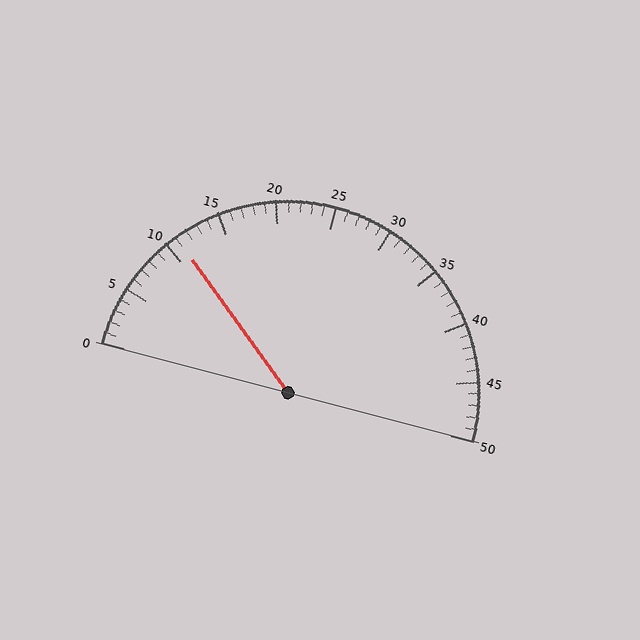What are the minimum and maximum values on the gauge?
The gauge ranges from 0 to 50.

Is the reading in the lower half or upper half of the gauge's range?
The reading is in the lower half of the range (0 to 50).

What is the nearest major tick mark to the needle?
The nearest major tick mark is 10.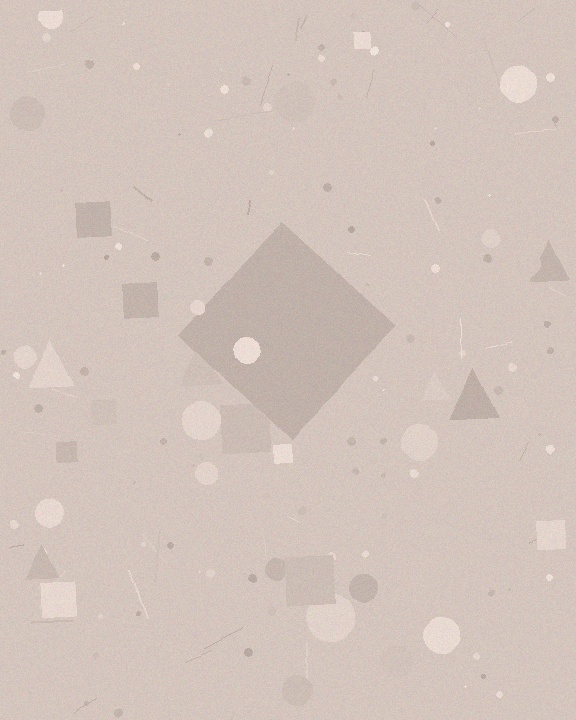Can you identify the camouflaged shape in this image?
The camouflaged shape is a diamond.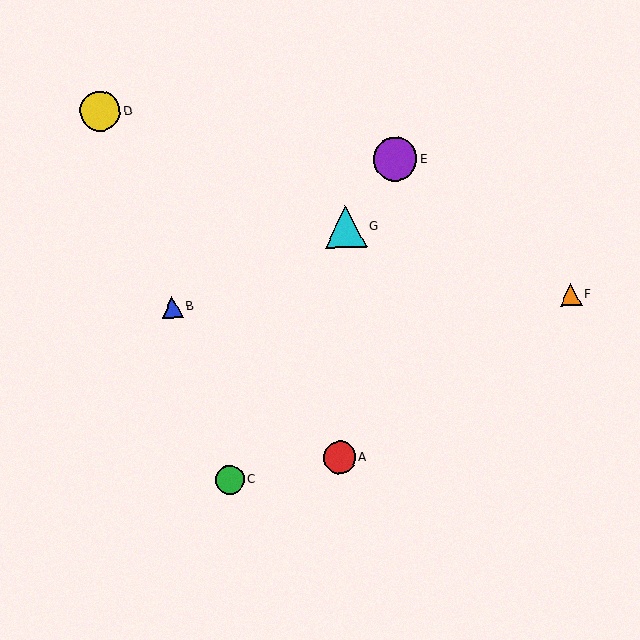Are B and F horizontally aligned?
Yes, both are at y≈307.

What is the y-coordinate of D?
Object D is at y≈111.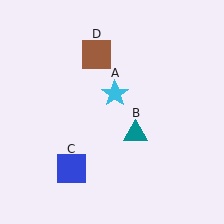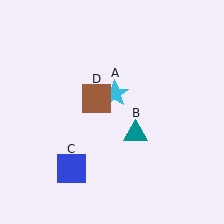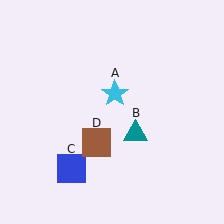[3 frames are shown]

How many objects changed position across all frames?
1 object changed position: brown square (object D).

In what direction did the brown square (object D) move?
The brown square (object D) moved down.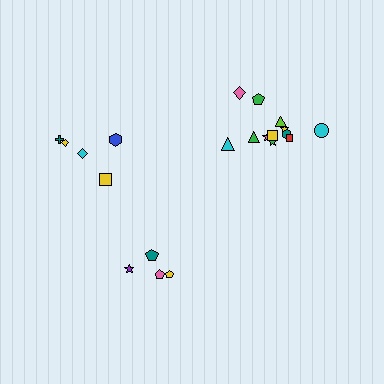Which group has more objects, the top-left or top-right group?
The top-right group.